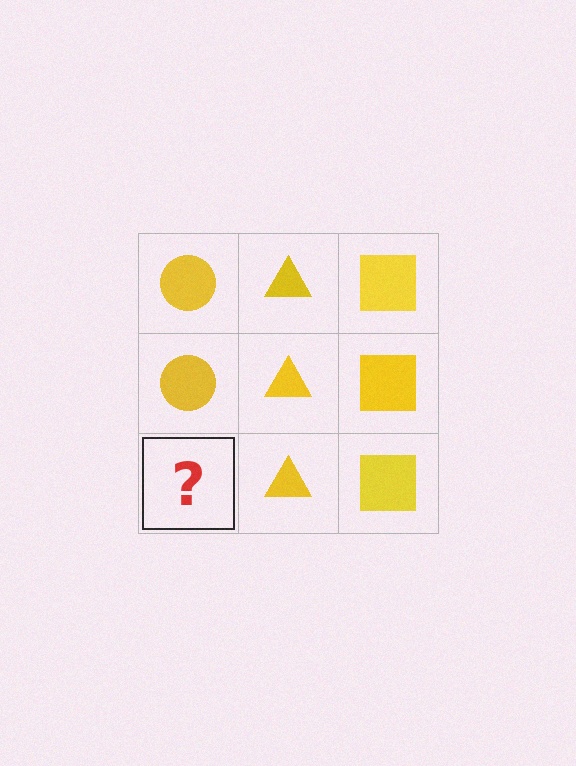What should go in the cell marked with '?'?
The missing cell should contain a yellow circle.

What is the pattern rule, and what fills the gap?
The rule is that each column has a consistent shape. The gap should be filled with a yellow circle.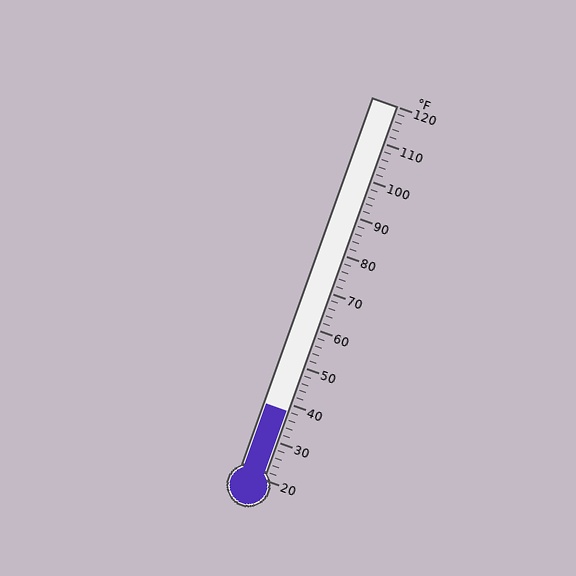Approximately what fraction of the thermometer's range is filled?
The thermometer is filled to approximately 20% of its range.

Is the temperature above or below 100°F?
The temperature is below 100°F.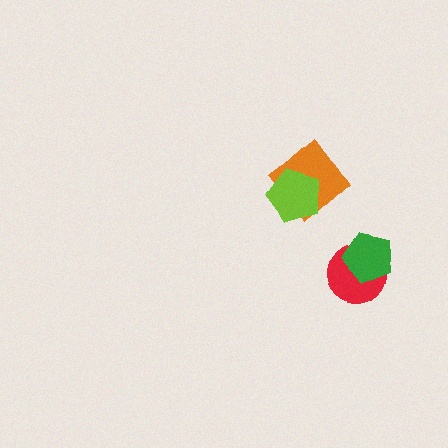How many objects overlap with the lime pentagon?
1 object overlaps with the lime pentagon.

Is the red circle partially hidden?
Yes, it is partially covered by another shape.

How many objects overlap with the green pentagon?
1 object overlaps with the green pentagon.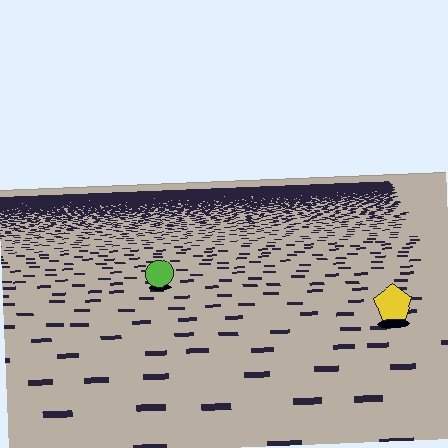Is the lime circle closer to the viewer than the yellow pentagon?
No. The yellow pentagon is closer — you can tell from the texture gradient: the ground texture is coarser near it.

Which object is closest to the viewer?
The yellow pentagon is closest. The texture marks near it are larger and more spread out.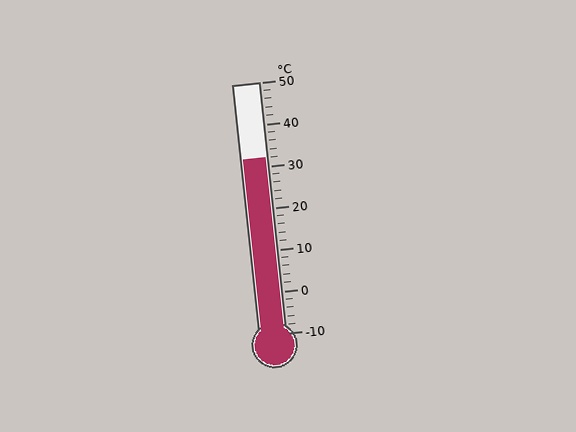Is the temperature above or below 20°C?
The temperature is above 20°C.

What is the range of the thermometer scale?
The thermometer scale ranges from -10°C to 50°C.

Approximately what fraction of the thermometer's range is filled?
The thermometer is filled to approximately 70% of its range.